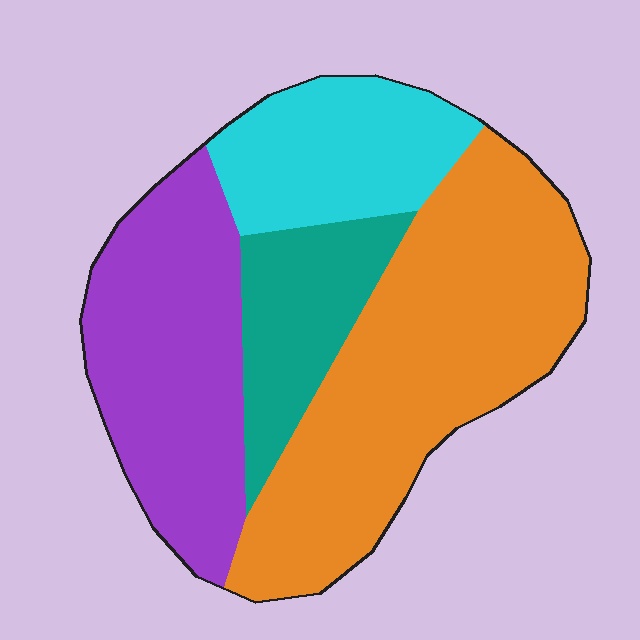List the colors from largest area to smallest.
From largest to smallest: orange, purple, cyan, teal.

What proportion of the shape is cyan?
Cyan takes up about one sixth (1/6) of the shape.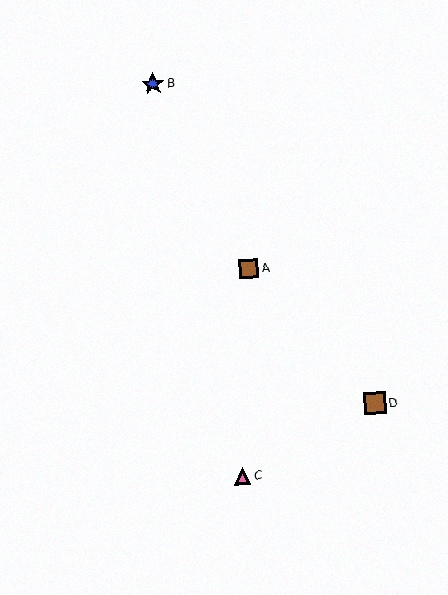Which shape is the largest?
The blue star (labeled B) is the largest.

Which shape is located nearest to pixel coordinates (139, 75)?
The blue star (labeled B) at (153, 84) is nearest to that location.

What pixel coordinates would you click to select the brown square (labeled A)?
Click at (249, 269) to select the brown square A.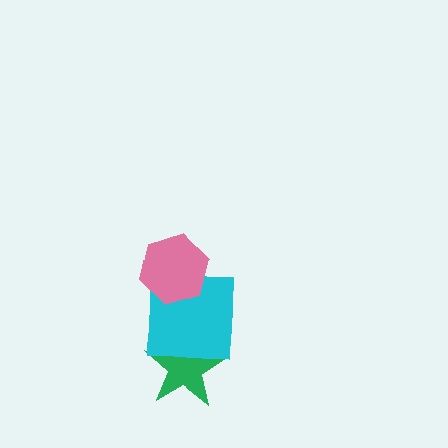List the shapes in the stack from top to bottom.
From top to bottom: the pink hexagon, the cyan square, the green star.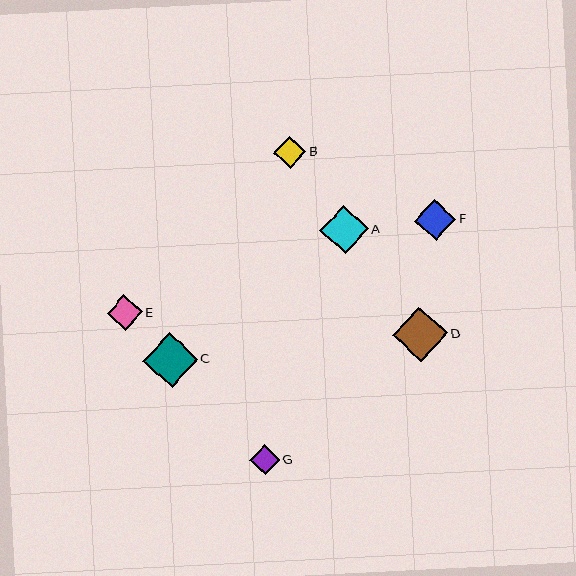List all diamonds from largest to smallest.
From largest to smallest: D, C, A, F, E, B, G.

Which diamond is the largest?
Diamond D is the largest with a size of approximately 55 pixels.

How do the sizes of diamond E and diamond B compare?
Diamond E and diamond B are approximately the same size.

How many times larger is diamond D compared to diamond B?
Diamond D is approximately 1.7 times the size of diamond B.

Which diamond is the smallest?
Diamond G is the smallest with a size of approximately 30 pixels.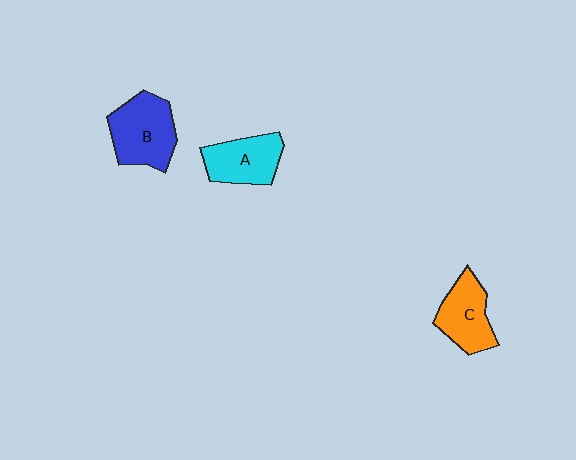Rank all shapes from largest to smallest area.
From largest to smallest: B (blue), A (cyan), C (orange).